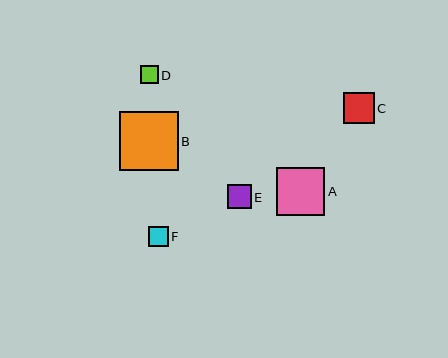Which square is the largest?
Square B is the largest with a size of approximately 59 pixels.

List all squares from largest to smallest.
From largest to smallest: B, A, C, E, F, D.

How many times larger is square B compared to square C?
Square B is approximately 1.9 times the size of square C.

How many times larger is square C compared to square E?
Square C is approximately 1.3 times the size of square E.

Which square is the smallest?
Square D is the smallest with a size of approximately 18 pixels.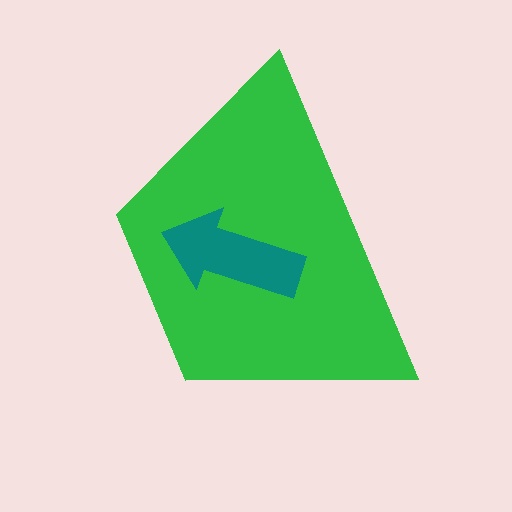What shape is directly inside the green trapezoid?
The teal arrow.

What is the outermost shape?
The green trapezoid.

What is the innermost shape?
The teal arrow.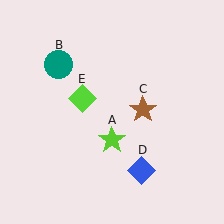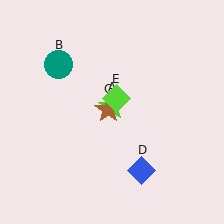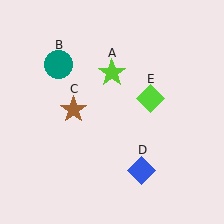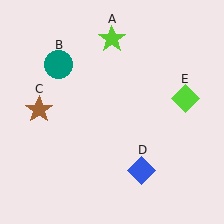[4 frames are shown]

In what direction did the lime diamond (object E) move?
The lime diamond (object E) moved right.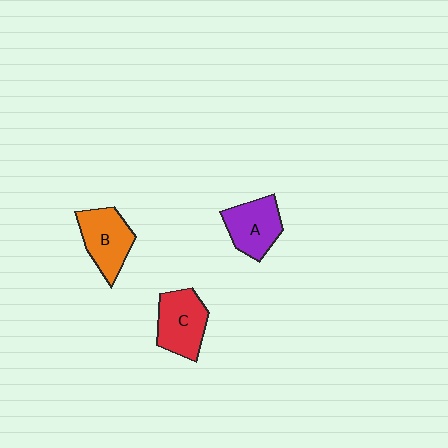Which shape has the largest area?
Shape C (red).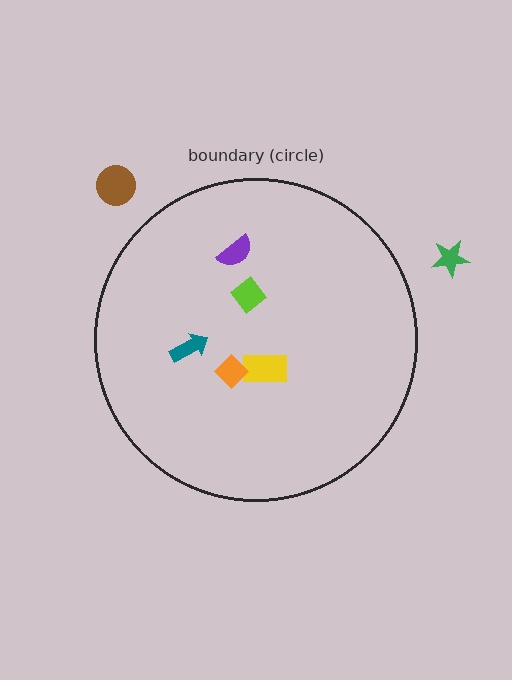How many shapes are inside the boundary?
5 inside, 2 outside.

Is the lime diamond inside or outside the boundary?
Inside.